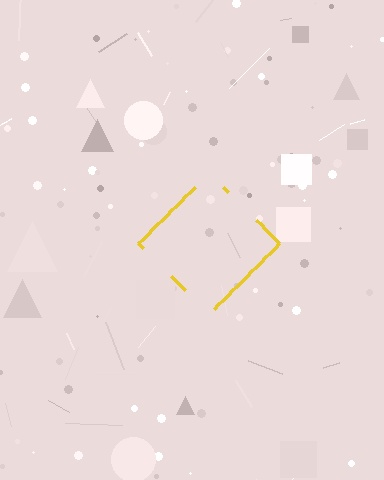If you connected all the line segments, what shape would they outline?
They would outline a diamond.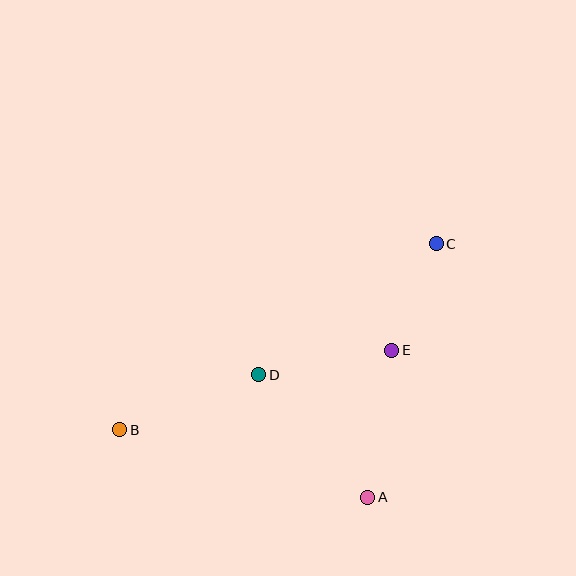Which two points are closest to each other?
Points C and E are closest to each other.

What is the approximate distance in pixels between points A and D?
The distance between A and D is approximately 164 pixels.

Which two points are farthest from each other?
Points B and C are farthest from each other.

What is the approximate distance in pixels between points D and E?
The distance between D and E is approximately 135 pixels.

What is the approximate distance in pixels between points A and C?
The distance between A and C is approximately 263 pixels.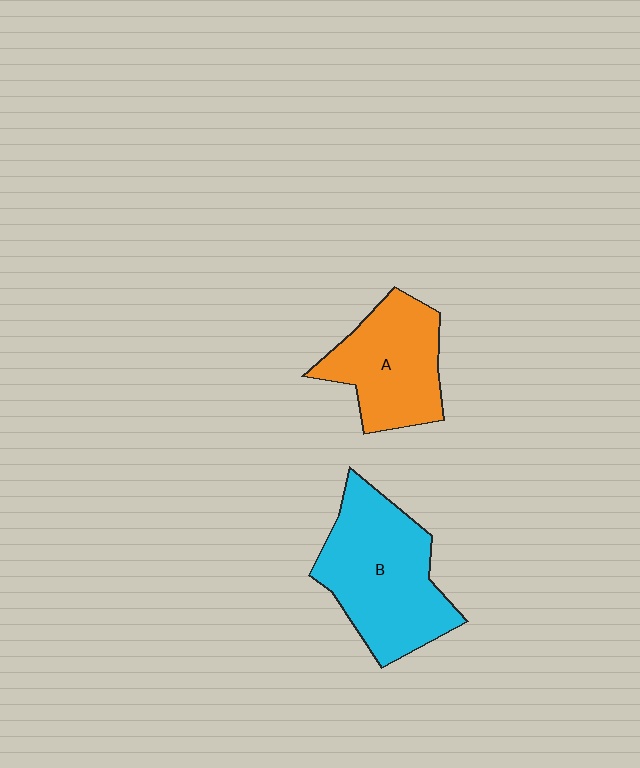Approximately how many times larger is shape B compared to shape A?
Approximately 1.3 times.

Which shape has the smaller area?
Shape A (orange).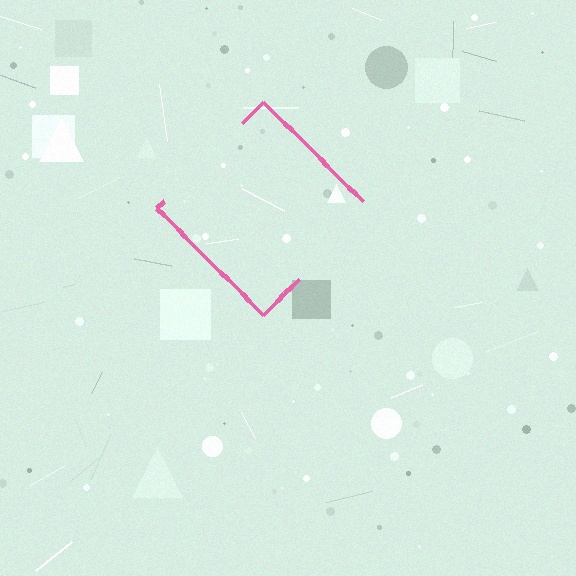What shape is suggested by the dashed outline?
The dashed outline suggests a diamond.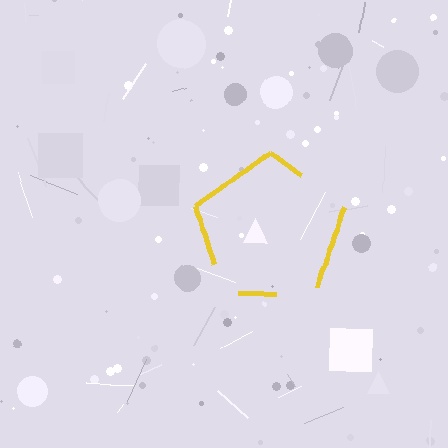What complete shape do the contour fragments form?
The contour fragments form a pentagon.